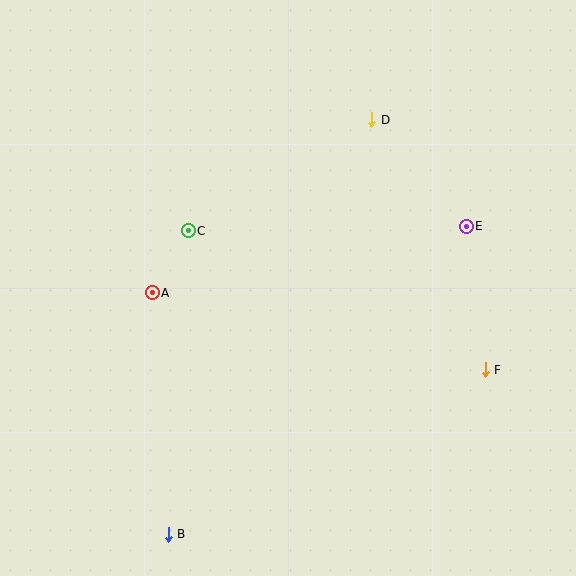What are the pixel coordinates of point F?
Point F is at (485, 370).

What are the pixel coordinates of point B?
Point B is at (168, 534).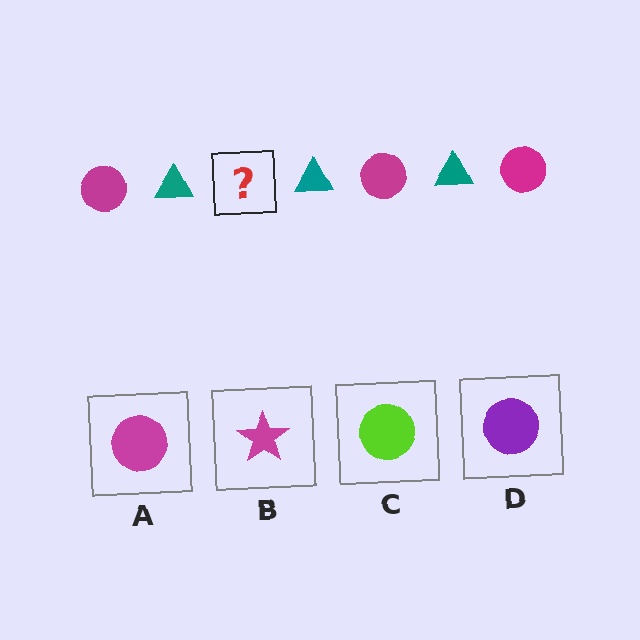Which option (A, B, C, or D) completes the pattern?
A.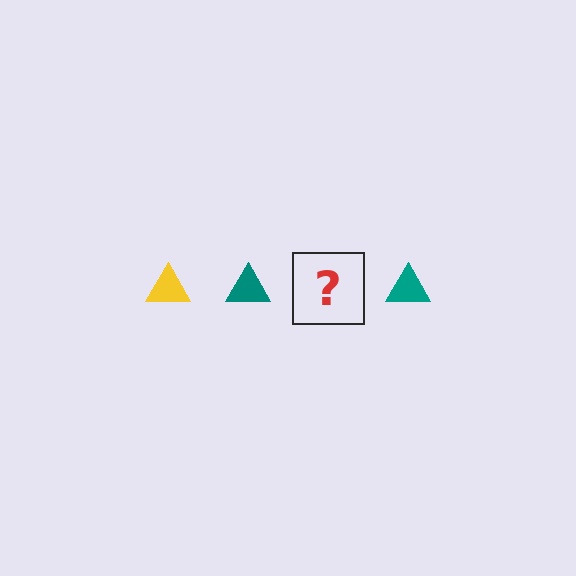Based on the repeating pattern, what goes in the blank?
The blank should be a yellow triangle.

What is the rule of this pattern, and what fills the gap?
The rule is that the pattern cycles through yellow, teal triangles. The gap should be filled with a yellow triangle.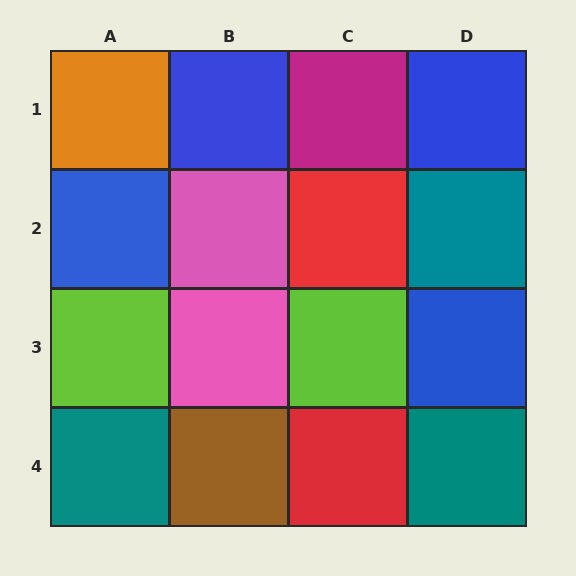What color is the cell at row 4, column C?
Red.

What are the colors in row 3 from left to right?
Lime, pink, lime, blue.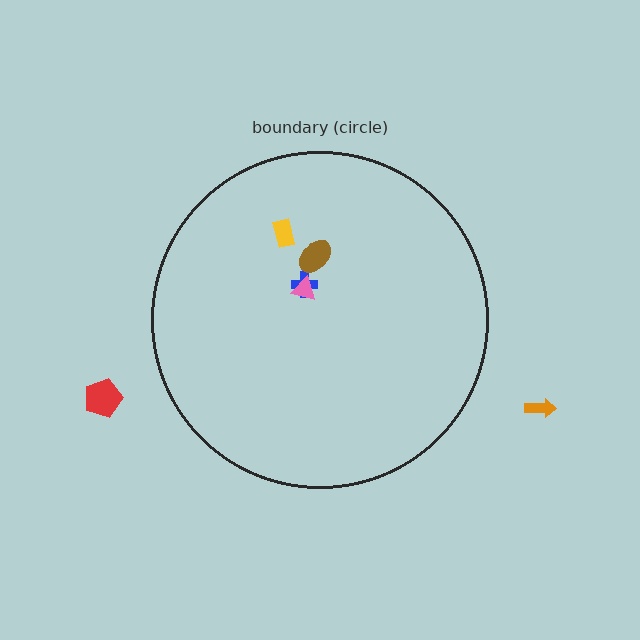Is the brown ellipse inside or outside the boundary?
Inside.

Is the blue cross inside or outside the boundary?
Inside.